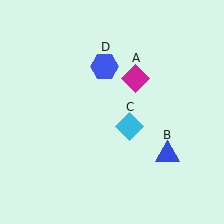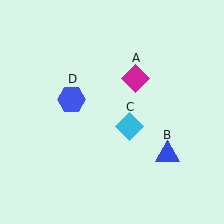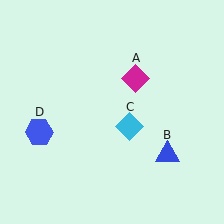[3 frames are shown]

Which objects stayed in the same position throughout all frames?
Magenta diamond (object A) and blue triangle (object B) and cyan diamond (object C) remained stationary.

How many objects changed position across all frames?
1 object changed position: blue hexagon (object D).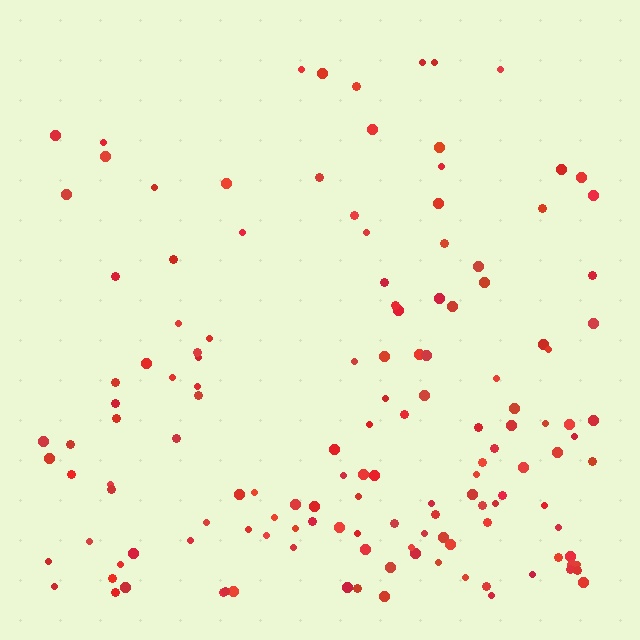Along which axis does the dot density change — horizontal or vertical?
Vertical.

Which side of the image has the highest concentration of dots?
The bottom.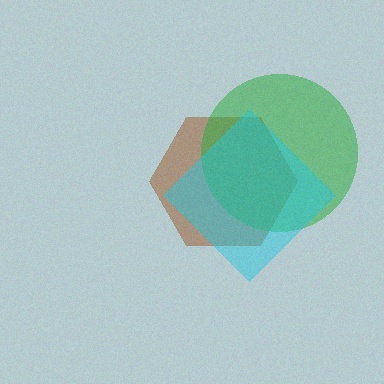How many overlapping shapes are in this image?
There are 3 overlapping shapes in the image.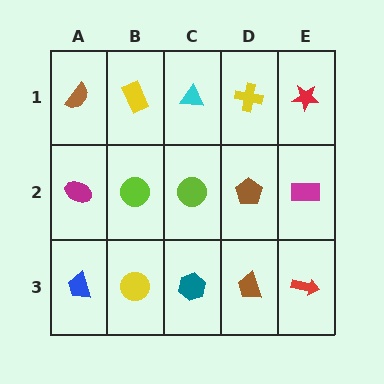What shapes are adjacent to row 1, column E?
A magenta rectangle (row 2, column E), a yellow cross (row 1, column D).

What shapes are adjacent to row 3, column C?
A lime circle (row 2, column C), a yellow circle (row 3, column B), a brown trapezoid (row 3, column D).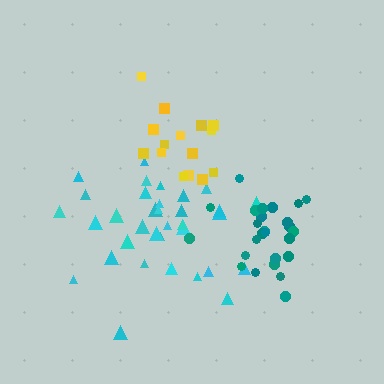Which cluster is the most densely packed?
Cyan.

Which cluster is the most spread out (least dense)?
Teal.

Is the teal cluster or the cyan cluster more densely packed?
Cyan.